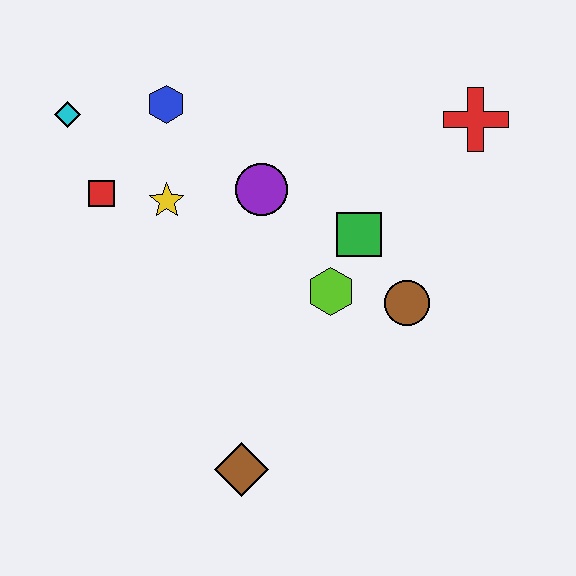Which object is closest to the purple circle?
The yellow star is closest to the purple circle.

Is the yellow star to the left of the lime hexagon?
Yes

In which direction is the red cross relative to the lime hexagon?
The red cross is above the lime hexagon.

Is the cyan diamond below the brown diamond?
No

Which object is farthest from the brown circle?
The cyan diamond is farthest from the brown circle.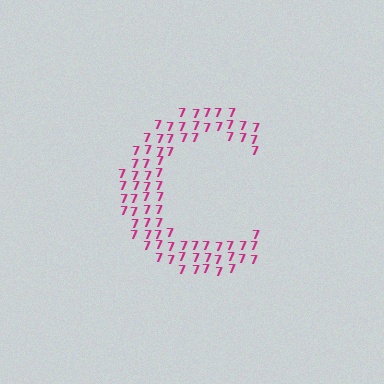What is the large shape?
The large shape is the letter C.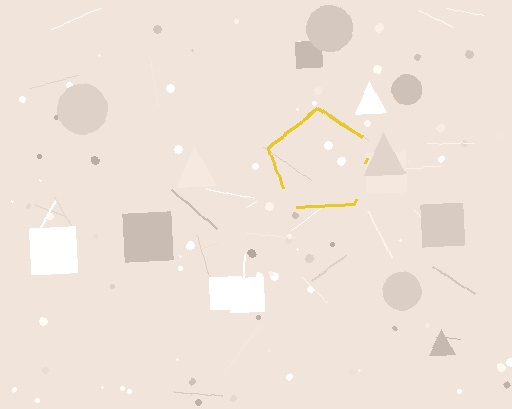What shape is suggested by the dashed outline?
The dashed outline suggests a pentagon.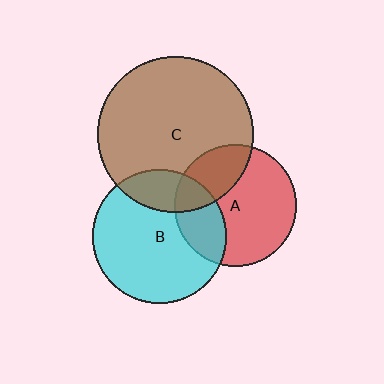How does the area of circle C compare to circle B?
Approximately 1.4 times.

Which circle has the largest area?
Circle C (brown).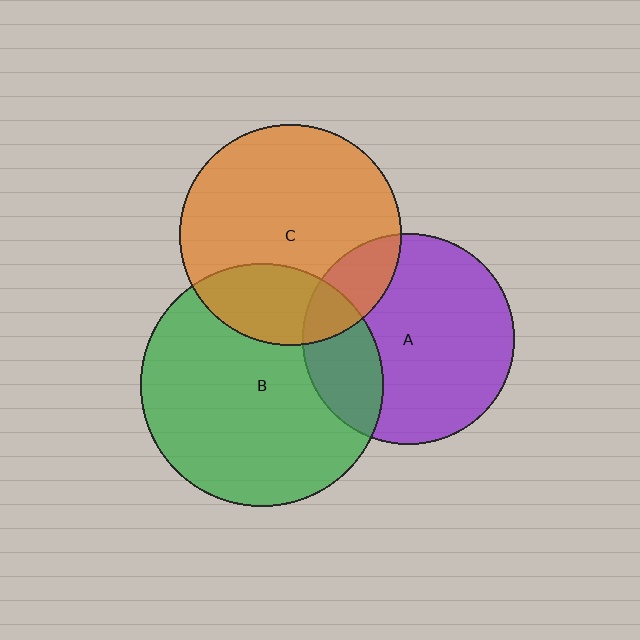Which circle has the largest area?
Circle B (green).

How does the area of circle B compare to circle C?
Approximately 1.2 times.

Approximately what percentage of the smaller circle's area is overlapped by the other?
Approximately 15%.